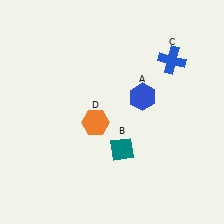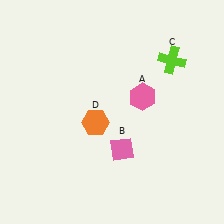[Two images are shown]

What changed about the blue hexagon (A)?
In Image 1, A is blue. In Image 2, it changed to pink.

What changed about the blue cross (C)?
In Image 1, C is blue. In Image 2, it changed to lime.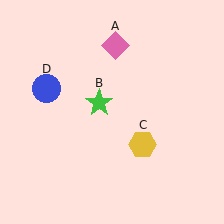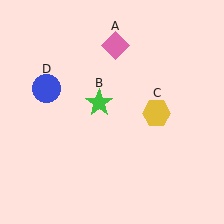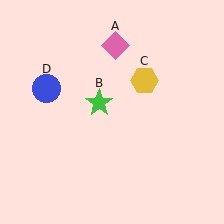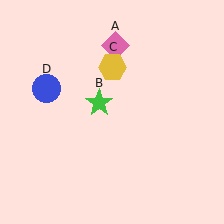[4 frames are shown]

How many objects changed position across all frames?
1 object changed position: yellow hexagon (object C).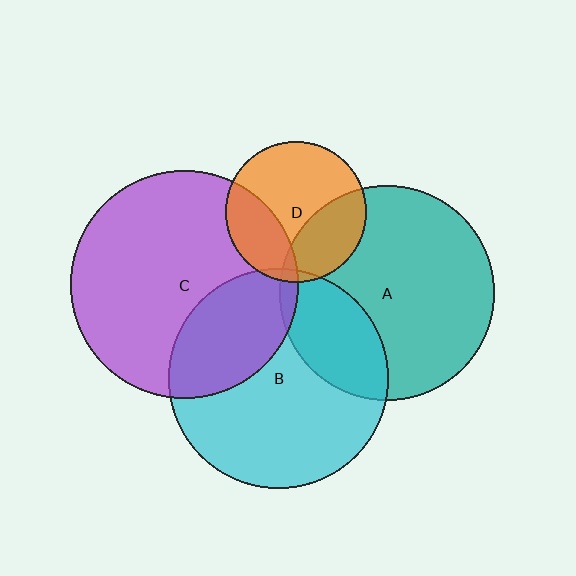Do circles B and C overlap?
Yes.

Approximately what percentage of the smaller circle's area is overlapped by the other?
Approximately 30%.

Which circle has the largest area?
Circle C (purple).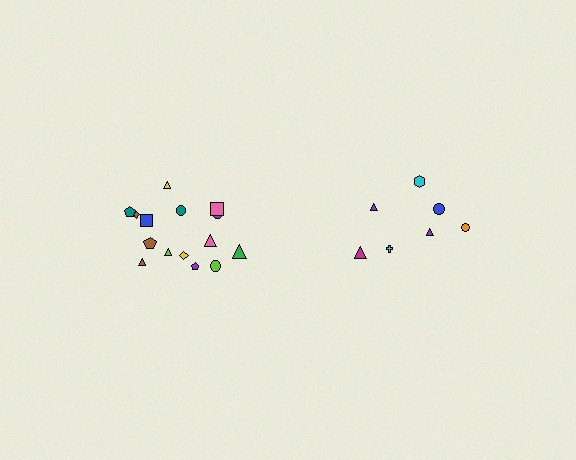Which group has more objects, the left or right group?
The left group.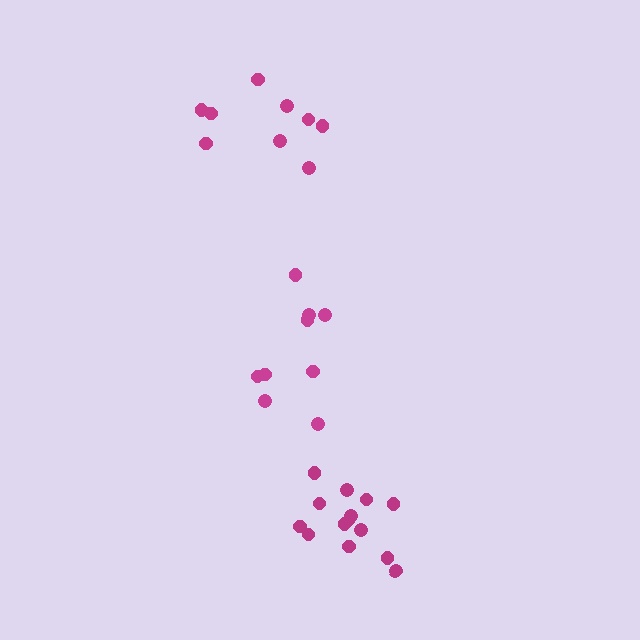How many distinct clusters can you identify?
There are 3 distinct clusters.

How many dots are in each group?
Group 1: 14 dots, Group 2: 9 dots, Group 3: 9 dots (32 total).